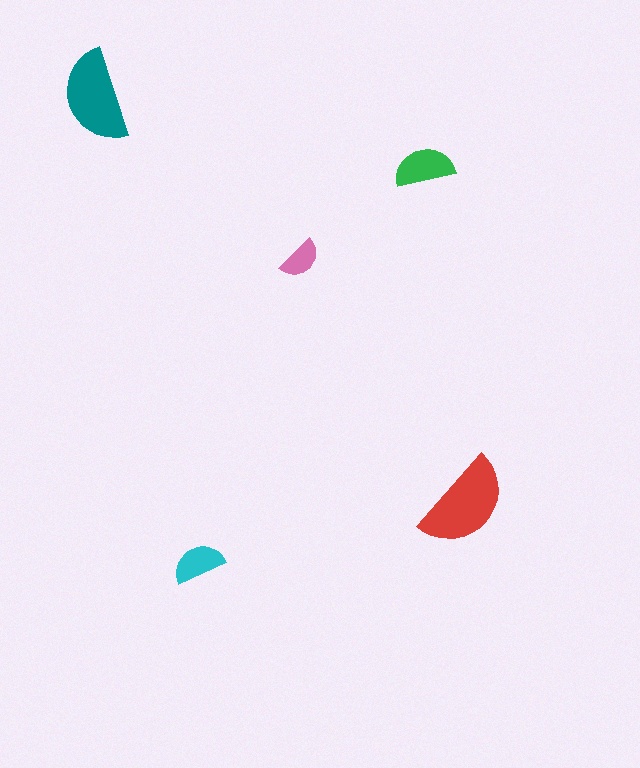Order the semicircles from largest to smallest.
the red one, the teal one, the green one, the cyan one, the pink one.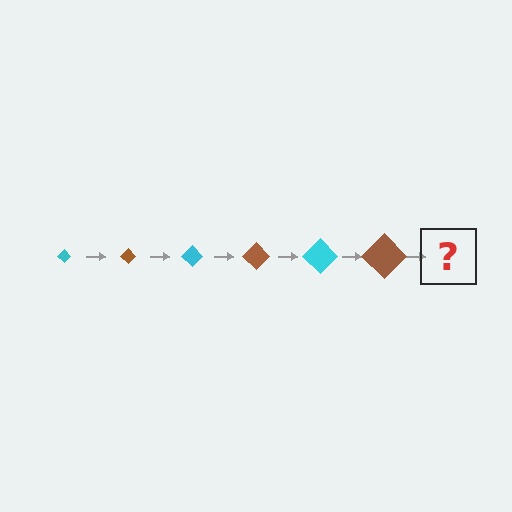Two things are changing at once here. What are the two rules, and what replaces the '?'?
The two rules are that the diamond grows larger each step and the color cycles through cyan and brown. The '?' should be a cyan diamond, larger than the previous one.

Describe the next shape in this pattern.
It should be a cyan diamond, larger than the previous one.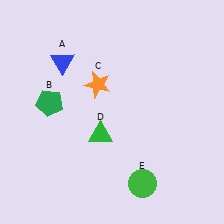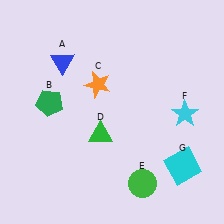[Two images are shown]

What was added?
A cyan star (F), a cyan square (G) were added in Image 2.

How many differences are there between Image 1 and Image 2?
There are 2 differences between the two images.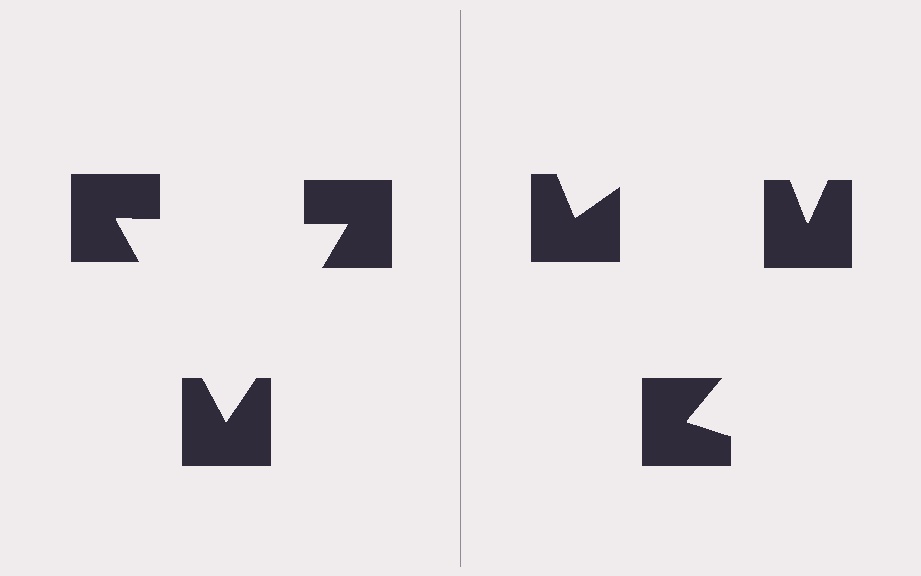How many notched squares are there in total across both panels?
6 — 3 on each side.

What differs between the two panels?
The notched squares are positioned identically on both sides; only the wedge orientations differ. On the left they align to a triangle; on the right they are misaligned.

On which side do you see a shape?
An illusory triangle appears on the left side. On the right side the wedge cuts are rotated, so no coherent shape forms.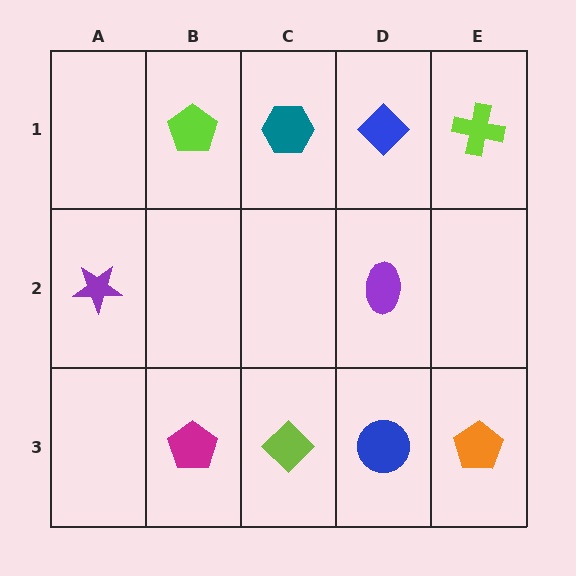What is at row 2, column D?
A purple ellipse.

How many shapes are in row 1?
4 shapes.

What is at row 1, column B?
A lime pentagon.